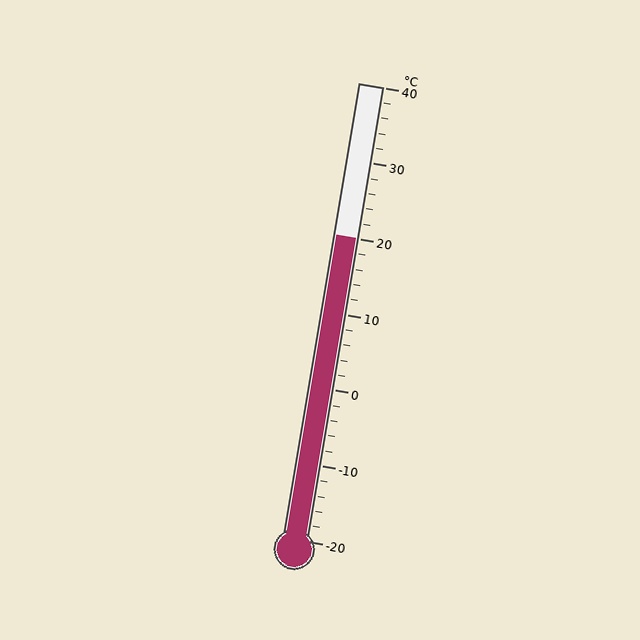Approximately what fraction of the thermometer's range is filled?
The thermometer is filled to approximately 65% of its range.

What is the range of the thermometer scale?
The thermometer scale ranges from -20°C to 40°C.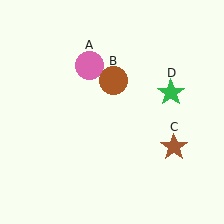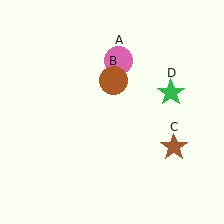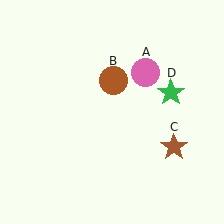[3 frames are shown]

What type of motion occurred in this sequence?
The pink circle (object A) rotated clockwise around the center of the scene.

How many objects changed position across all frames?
1 object changed position: pink circle (object A).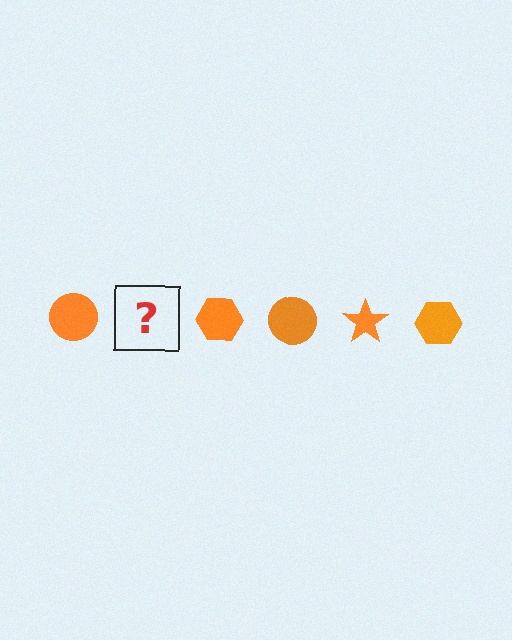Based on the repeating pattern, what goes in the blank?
The blank should be an orange star.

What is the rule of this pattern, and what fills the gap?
The rule is that the pattern cycles through circle, star, hexagon shapes in orange. The gap should be filled with an orange star.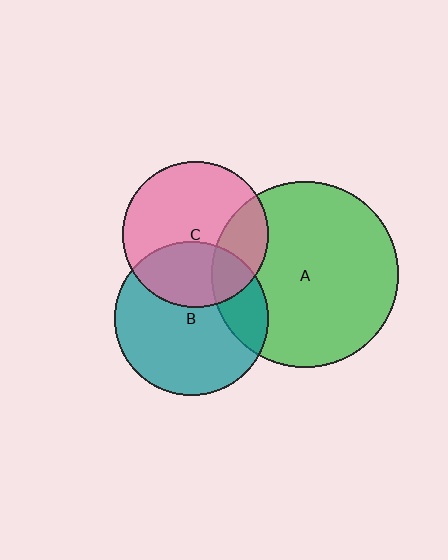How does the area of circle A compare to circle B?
Approximately 1.5 times.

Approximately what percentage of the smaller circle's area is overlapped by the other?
Approximately 35%.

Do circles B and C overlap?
Yes.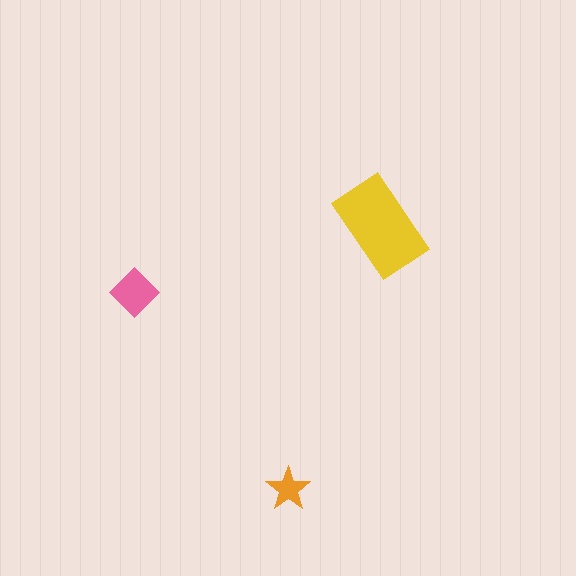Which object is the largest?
The yellow rectangle.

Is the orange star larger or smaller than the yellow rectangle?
Smaller.